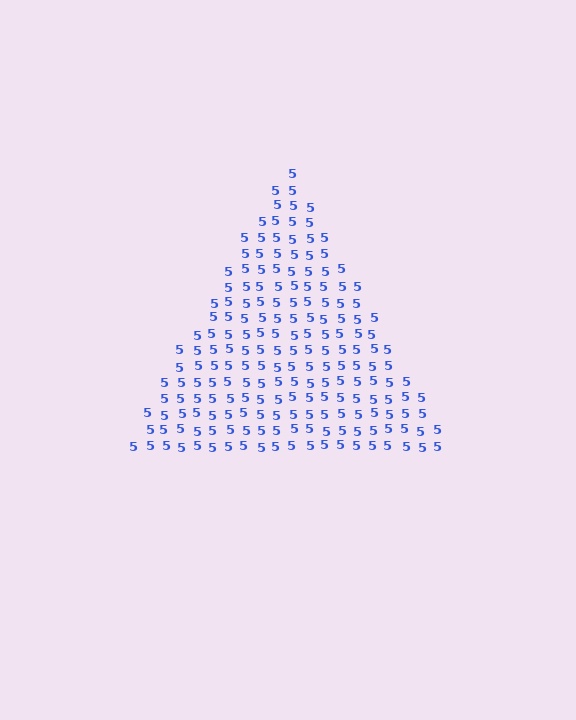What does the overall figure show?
The overall figure shows a triangle.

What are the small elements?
The small elements are digit 5's.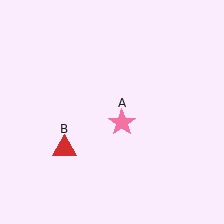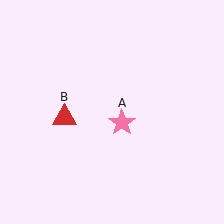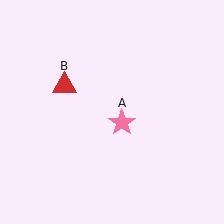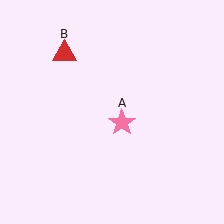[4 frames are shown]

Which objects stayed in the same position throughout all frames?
Pink star (object A) remained stationary.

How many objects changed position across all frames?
1 object changed position: red triangle (object B).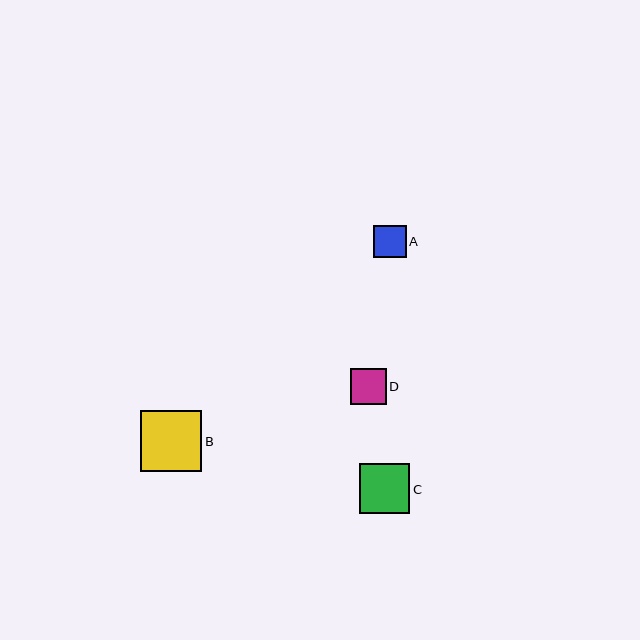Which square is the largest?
Square B is the largest with a size of approximately 62 pixels.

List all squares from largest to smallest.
From largest to smallest: B, C, D, A.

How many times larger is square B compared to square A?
Square B is approximately 1.9 times the size of square A.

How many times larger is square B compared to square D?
Square B is approximately 1.7 times the size of square D.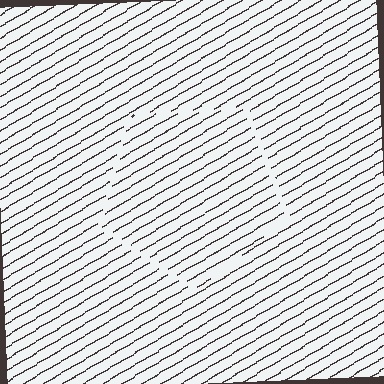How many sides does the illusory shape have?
5 sides — the line-ends trace a pentagon.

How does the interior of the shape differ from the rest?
The interior of the shape contains the same grating, shifted by half a period — the contour is defined by the phase discontinuity where line-ends from the inner and outer gratings abut.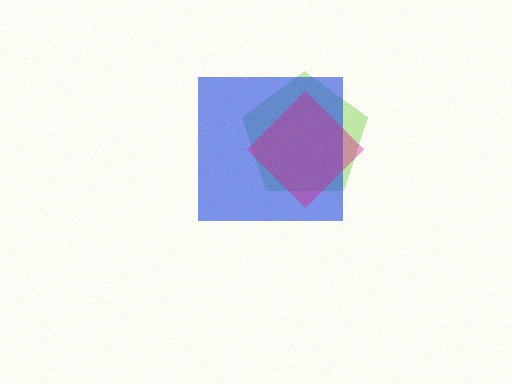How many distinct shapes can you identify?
There are 3 distinct shapes: a lime pentagon, a blue square, a magenta diamond.